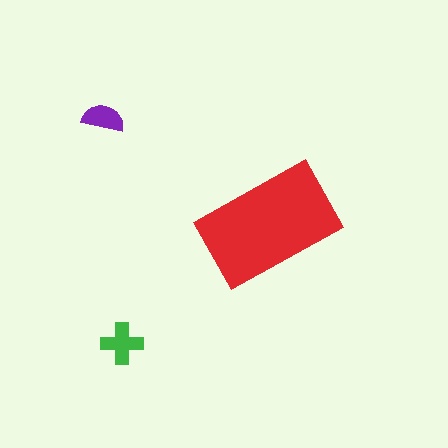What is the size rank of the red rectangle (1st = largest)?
1st.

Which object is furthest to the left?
The purple semicircle is leftmost.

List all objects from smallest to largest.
The purple semicircle, the green cross, the red rectangle.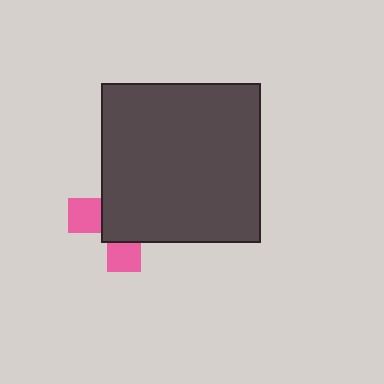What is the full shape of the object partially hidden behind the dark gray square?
The partially hidden object is a pink cross.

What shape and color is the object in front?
The object in front is a dark gray square.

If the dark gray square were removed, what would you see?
You would see the complete pink cross.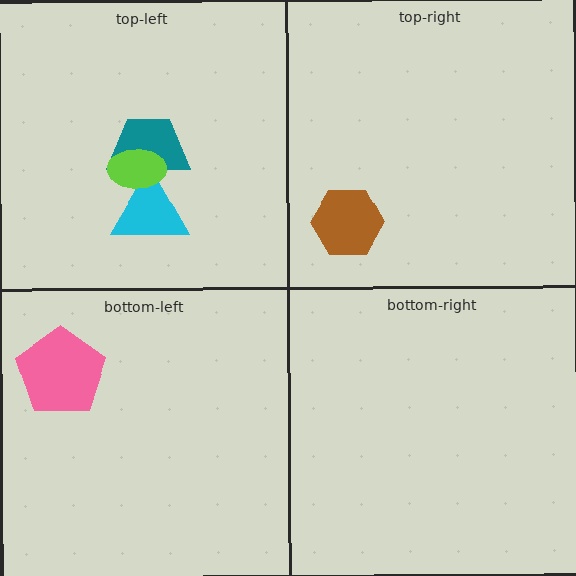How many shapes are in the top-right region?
1.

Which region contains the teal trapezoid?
The top-left region.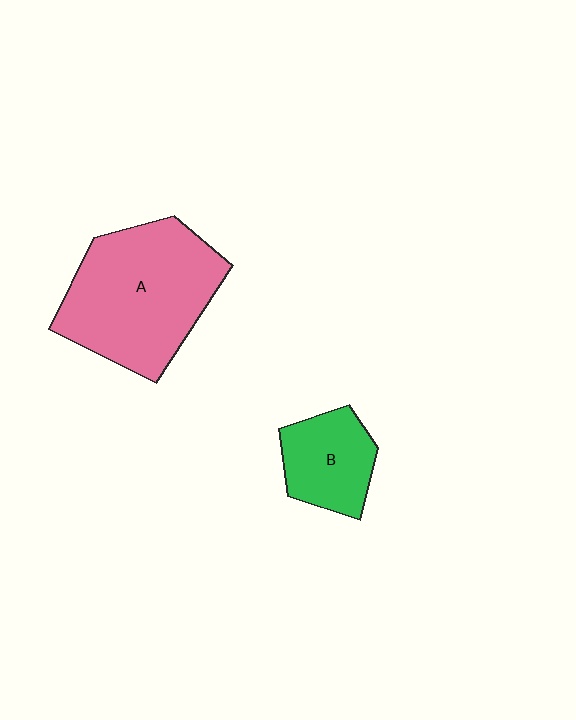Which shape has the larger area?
Shape A (pink).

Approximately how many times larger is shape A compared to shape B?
Approximately 2.3 times.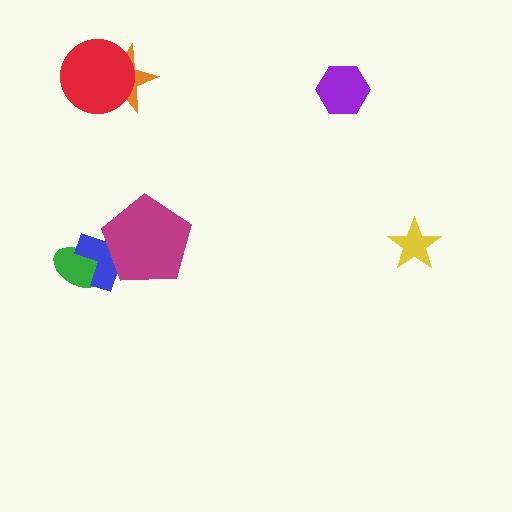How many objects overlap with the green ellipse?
1 object overlaps with the green ellipse.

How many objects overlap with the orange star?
1 object overlaps with the orange star.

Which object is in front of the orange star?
The red circle is in front of the orange star.